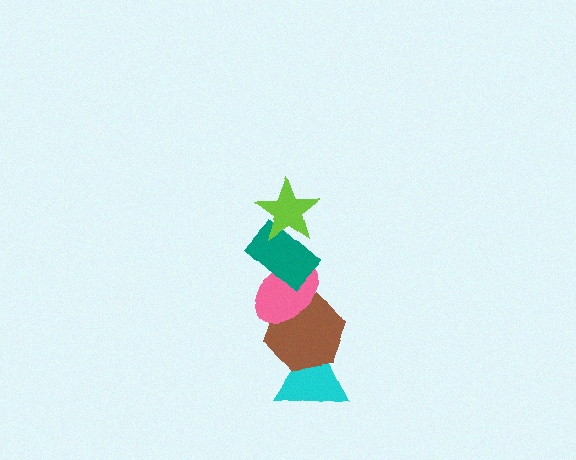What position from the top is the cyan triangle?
The cyan triangle is 5th from the top.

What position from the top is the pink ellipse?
The pink ellipse is 3rd from the top.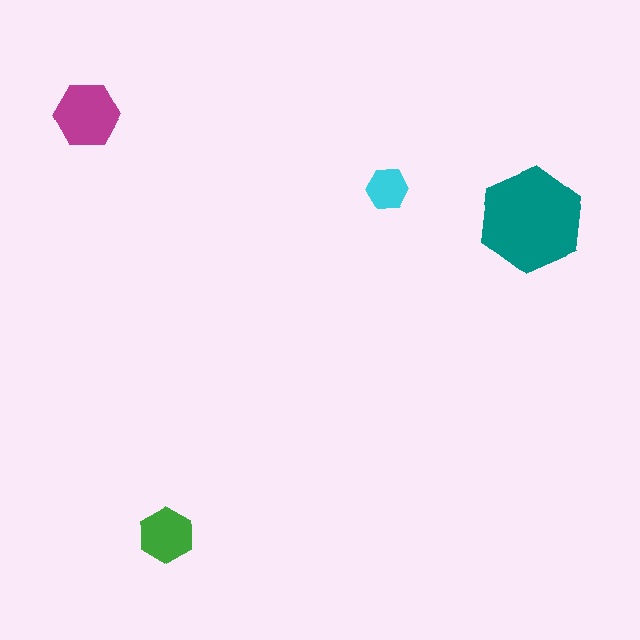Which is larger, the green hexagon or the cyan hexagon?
The green one.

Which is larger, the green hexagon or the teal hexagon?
The teal one.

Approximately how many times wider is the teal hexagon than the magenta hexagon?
About 1.5 times wider.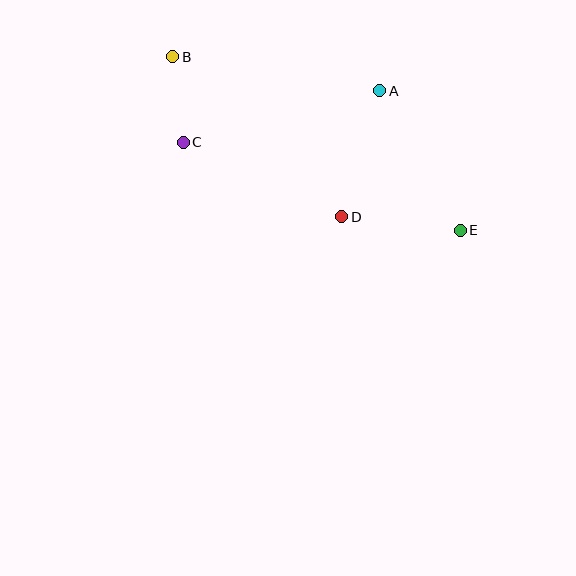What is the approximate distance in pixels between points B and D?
The distance between B and D is approximately 233 pixels.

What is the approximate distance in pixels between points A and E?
The distance between A and E is approximately 161 pixels.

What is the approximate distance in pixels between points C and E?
The distance between C and E is approximately 291 pixels.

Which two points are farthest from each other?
Points B and E are farthest from each other.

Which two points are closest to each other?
Points B and C are closest to each other.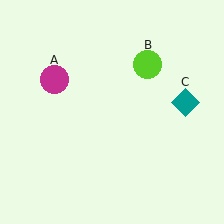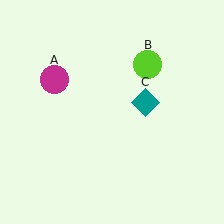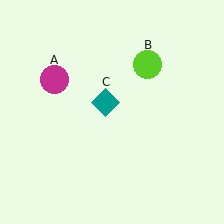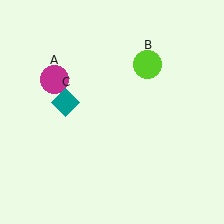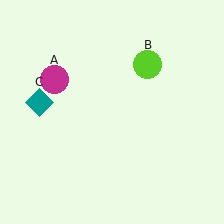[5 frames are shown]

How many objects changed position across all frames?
1 object changed position: teal diamond (object C).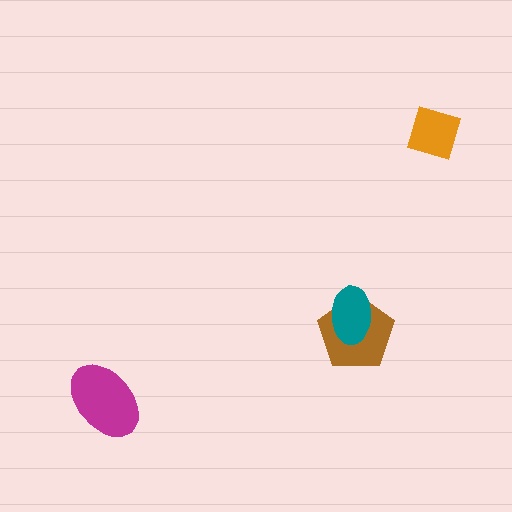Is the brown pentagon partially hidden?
Yes, it is partially covered by another shape.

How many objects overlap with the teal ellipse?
1 object overlaps with the teal ellipse.